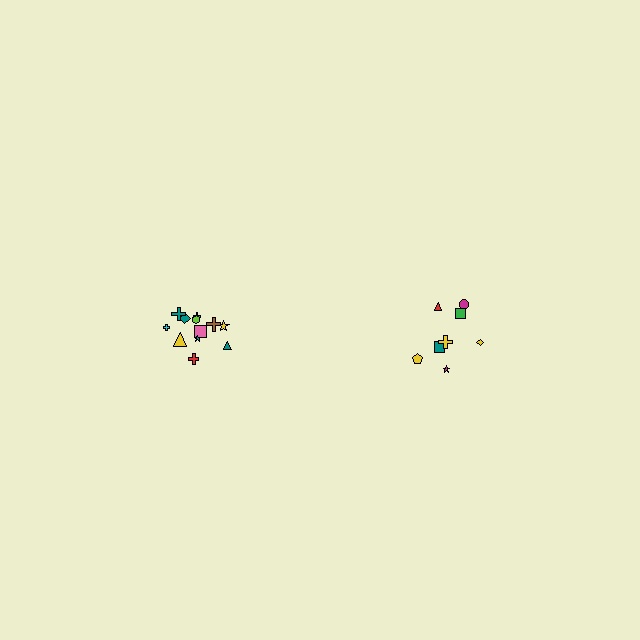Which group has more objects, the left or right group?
The left group.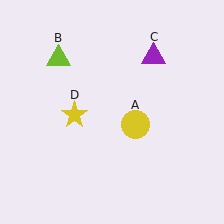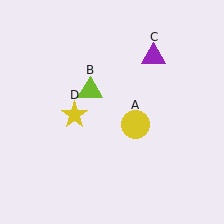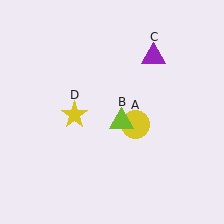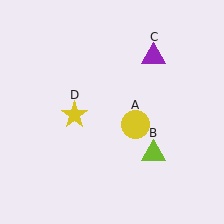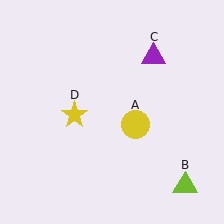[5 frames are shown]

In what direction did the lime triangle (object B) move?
The lime triangle (object B) moved down and to the right.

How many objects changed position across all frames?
1 object changed position: lime triangle (object B).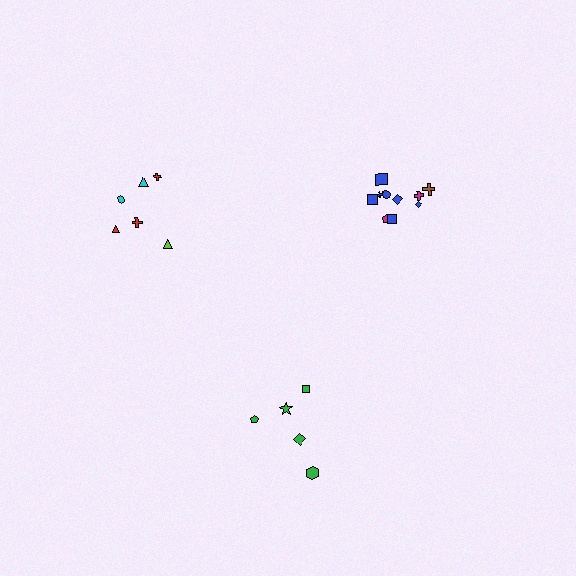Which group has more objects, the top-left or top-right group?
The top-right group.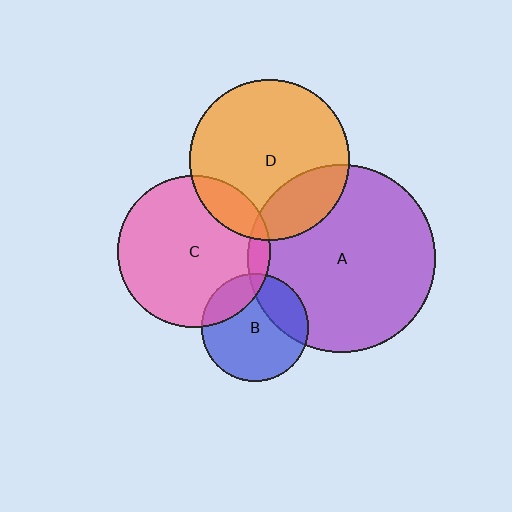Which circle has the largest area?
Circle A (purple).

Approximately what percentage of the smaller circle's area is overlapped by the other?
Approximately 5%.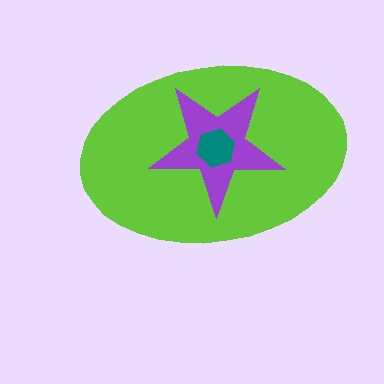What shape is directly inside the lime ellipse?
The purple star.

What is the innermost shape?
The teal hexagon.